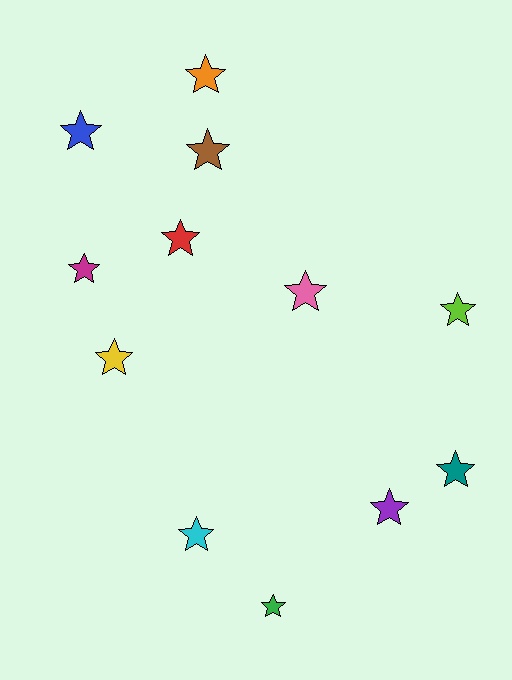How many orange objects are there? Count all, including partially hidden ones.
There is 1 orange object.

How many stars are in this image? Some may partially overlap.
There are 12 stars.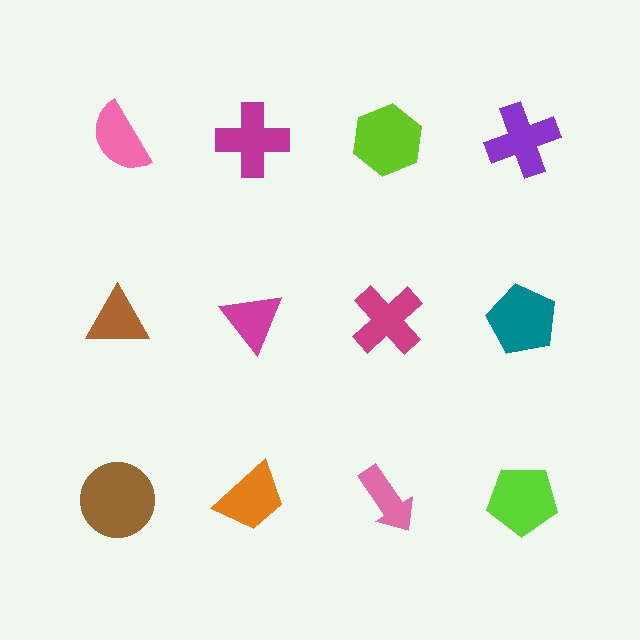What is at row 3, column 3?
A pink arrow.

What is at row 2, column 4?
A teal pentagon.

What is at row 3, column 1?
A brown circle.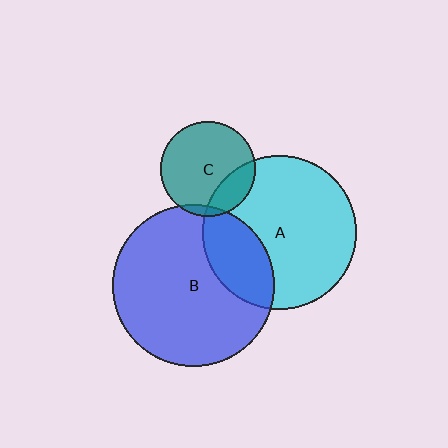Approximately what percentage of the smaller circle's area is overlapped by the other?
Approximately 25%.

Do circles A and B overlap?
Yes.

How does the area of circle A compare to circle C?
Approximately 2.6 times.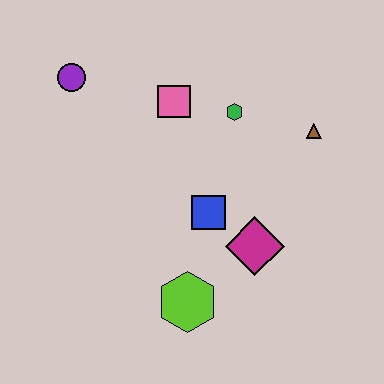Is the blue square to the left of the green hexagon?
Yes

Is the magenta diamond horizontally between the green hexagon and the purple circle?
No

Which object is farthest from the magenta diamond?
The purple circle is farthest from the magenta diamond.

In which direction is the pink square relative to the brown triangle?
The pink square is to the left of the brown triangle.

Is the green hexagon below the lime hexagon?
No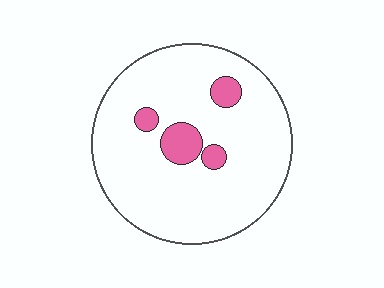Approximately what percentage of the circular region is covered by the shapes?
Approximately 10%.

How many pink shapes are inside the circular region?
4.